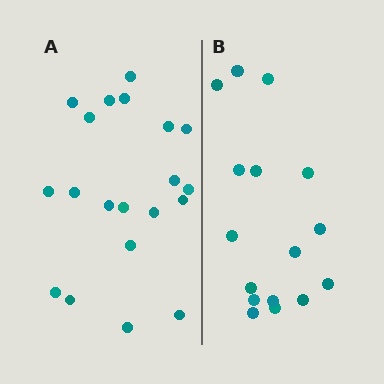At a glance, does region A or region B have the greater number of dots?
Region A (the left region) has more dots.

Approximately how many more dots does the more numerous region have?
Region A has about 4 more dots than region B.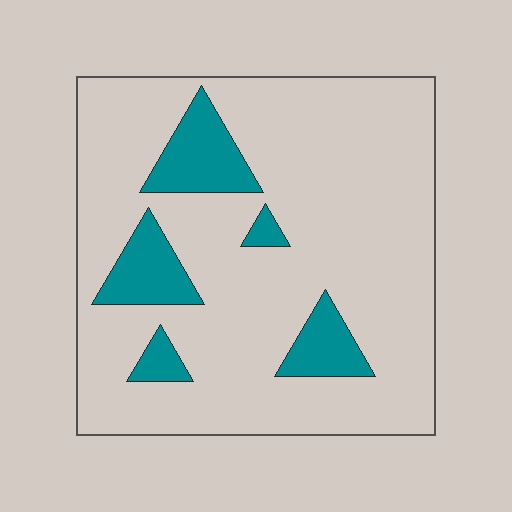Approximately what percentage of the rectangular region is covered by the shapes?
Approximately 15%.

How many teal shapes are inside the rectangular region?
5.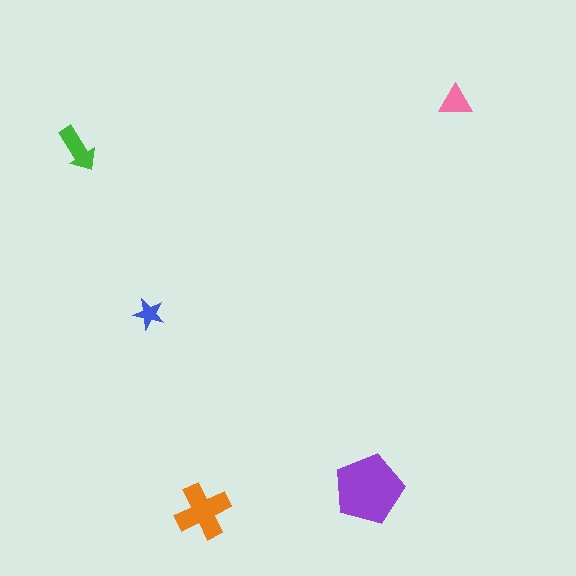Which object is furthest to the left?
The green arrow is leftmost.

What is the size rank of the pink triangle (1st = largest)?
4th.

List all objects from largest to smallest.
The purple pentagon, the orange cross, the green arrow, the pink triangle, the blue star.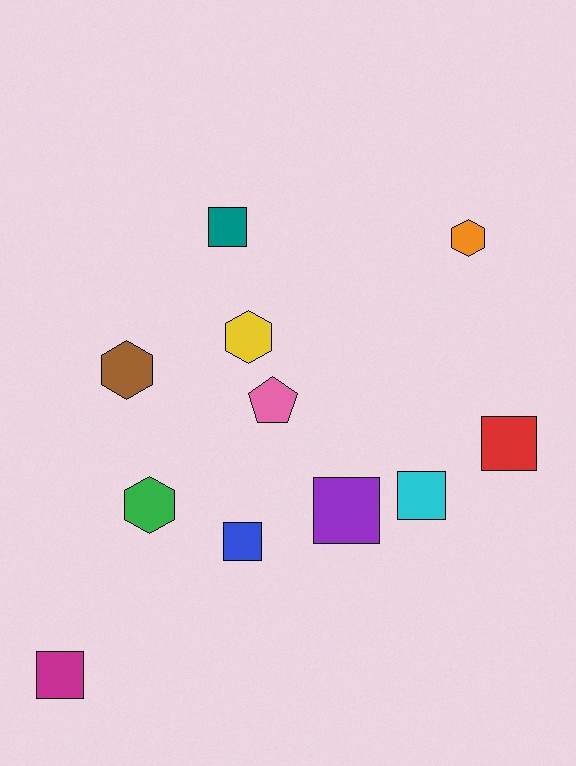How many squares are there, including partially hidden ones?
There are 6 squares.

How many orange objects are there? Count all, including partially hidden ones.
There is 1 orange object.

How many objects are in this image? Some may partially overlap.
There are 11 objects.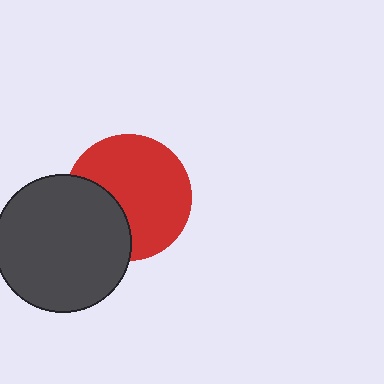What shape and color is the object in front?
The object in front is a dark gray circle.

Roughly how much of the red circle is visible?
Most of it is visible (roughly 69%).